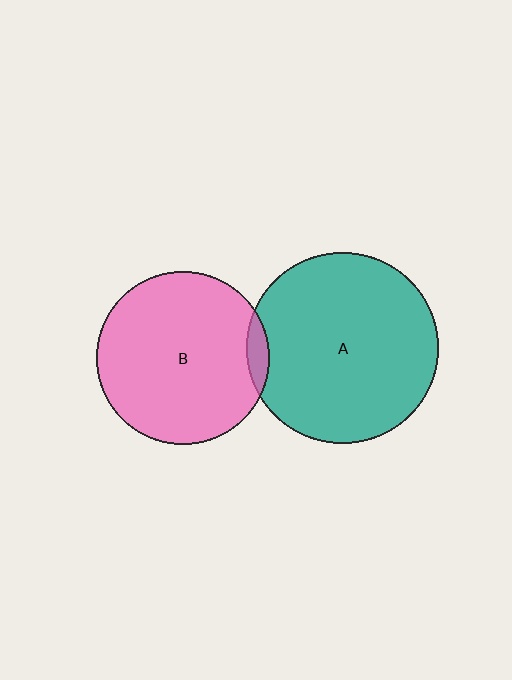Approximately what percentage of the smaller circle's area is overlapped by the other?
Approximately 5%.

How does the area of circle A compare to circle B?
Approximately 1.2 times.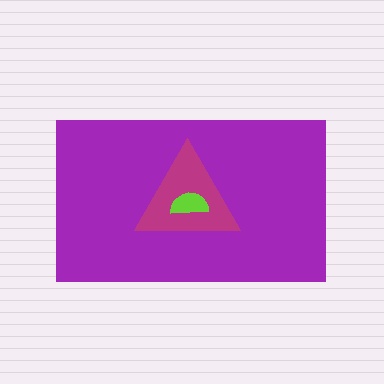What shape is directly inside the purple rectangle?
The magenta triangle.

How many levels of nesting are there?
3.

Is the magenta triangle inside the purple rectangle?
Yes.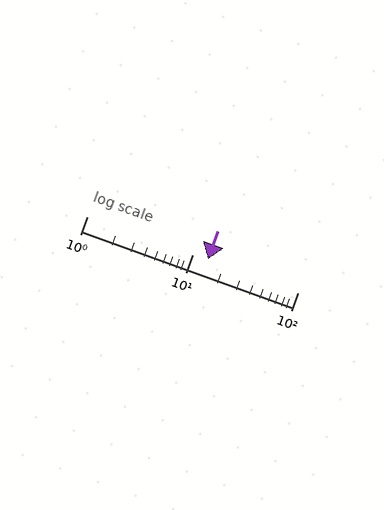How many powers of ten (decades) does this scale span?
The scale spans 2 decades, from 1 to 100.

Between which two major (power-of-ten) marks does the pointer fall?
The pointer is between 10 and 100.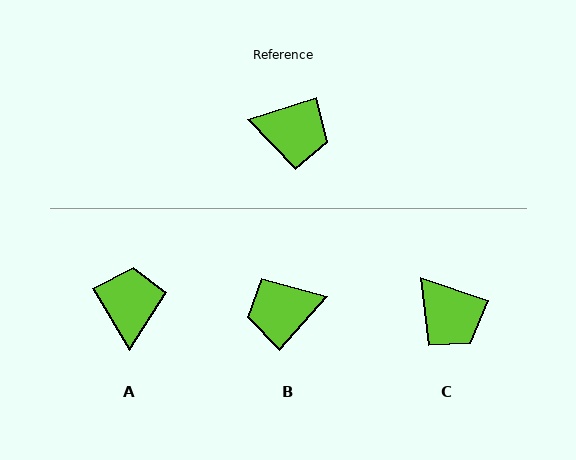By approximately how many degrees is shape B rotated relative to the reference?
Approximately 149 degrees clockwise.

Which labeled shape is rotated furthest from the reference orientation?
B, about 149 degrees away.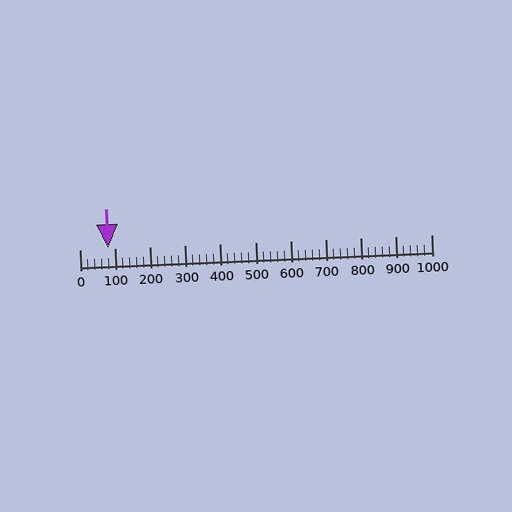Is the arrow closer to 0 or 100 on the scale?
The arrow is closer to 100.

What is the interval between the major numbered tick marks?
The major tick marks are spaced 100 units apart.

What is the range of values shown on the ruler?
The ruler shows values from 0 to 1000.